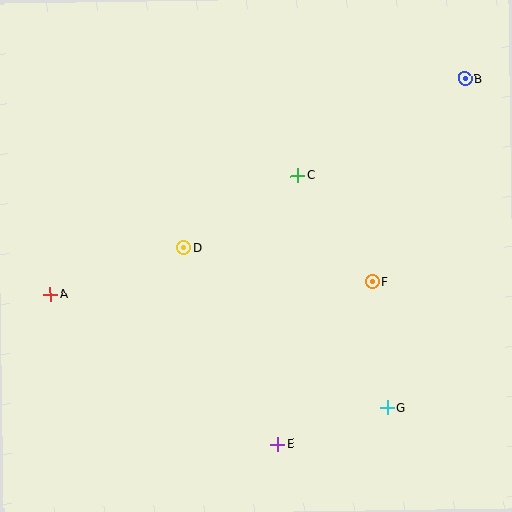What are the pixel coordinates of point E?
Point E is at (277, 444).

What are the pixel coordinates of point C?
Point C is at (298, 175).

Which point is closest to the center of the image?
Point D at (184, 248) is closest to the center.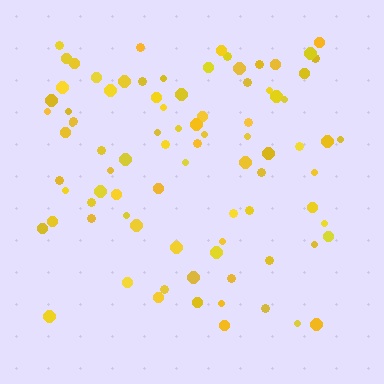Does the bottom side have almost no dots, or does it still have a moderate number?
Still a moderate number, just noticeably fewer than the top.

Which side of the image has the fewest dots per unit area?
The bottom.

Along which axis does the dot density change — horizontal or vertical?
Vertical.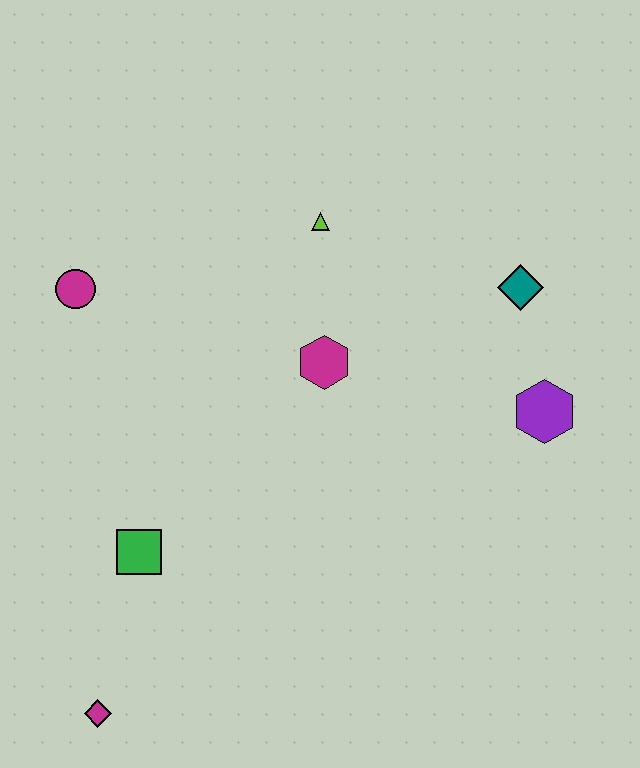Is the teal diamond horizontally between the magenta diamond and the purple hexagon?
Yes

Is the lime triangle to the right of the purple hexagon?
No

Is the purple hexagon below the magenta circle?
Yes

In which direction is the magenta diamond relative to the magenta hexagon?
The magenta diamond is below the magenta hexagon.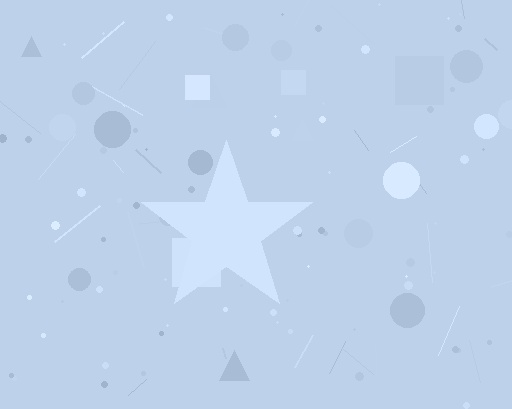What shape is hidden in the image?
A star is hidden in the image.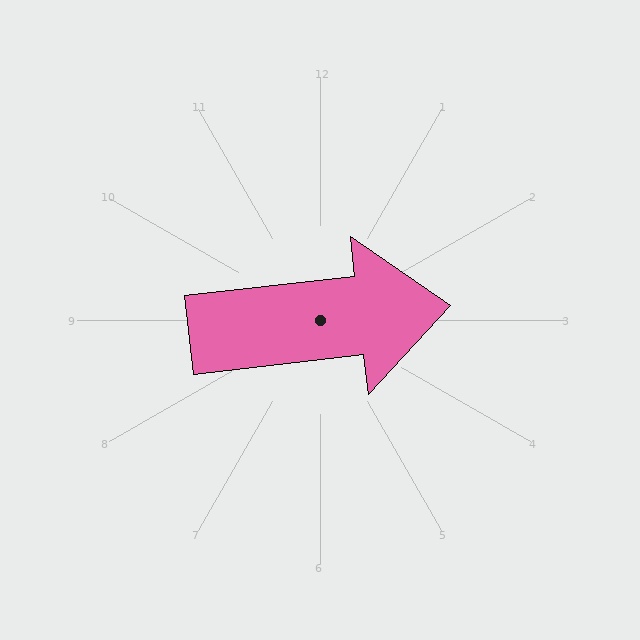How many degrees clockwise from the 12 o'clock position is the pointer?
Approximately 83 degrees.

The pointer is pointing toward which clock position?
Roughly 3 o'clock.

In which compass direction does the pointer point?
East.